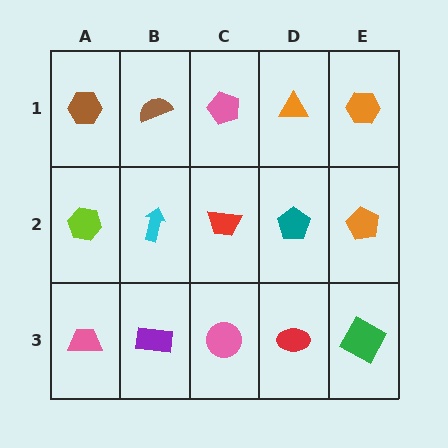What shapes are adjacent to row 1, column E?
An orange pentagon (row 2, column E), an orange triangle (row 1, column D).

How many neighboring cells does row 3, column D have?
3.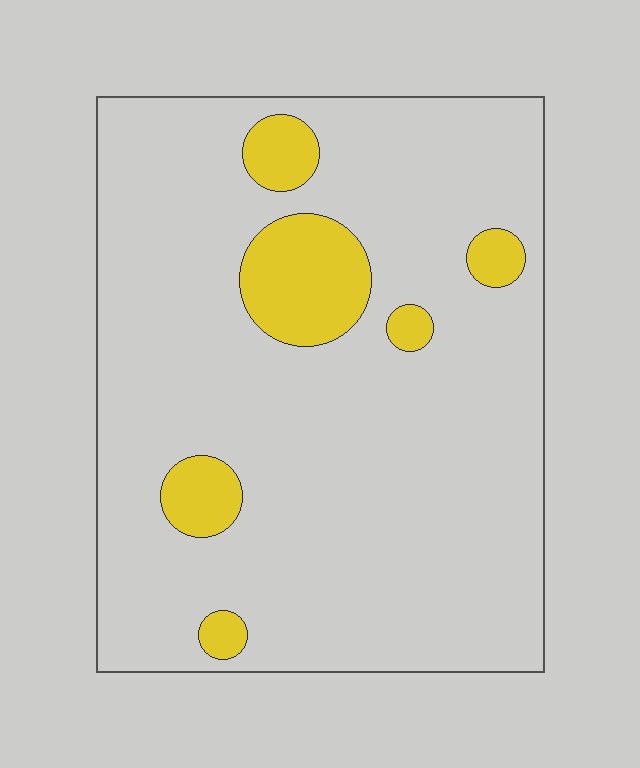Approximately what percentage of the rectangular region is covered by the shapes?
Approximately 10%.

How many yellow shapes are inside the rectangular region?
6.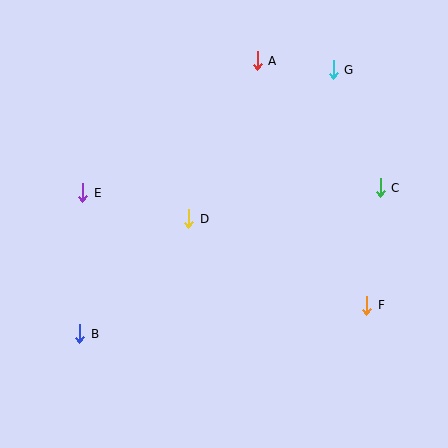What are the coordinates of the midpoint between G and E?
The midpoint between G and E is at (208, 131).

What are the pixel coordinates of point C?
Point C is at (380, 188).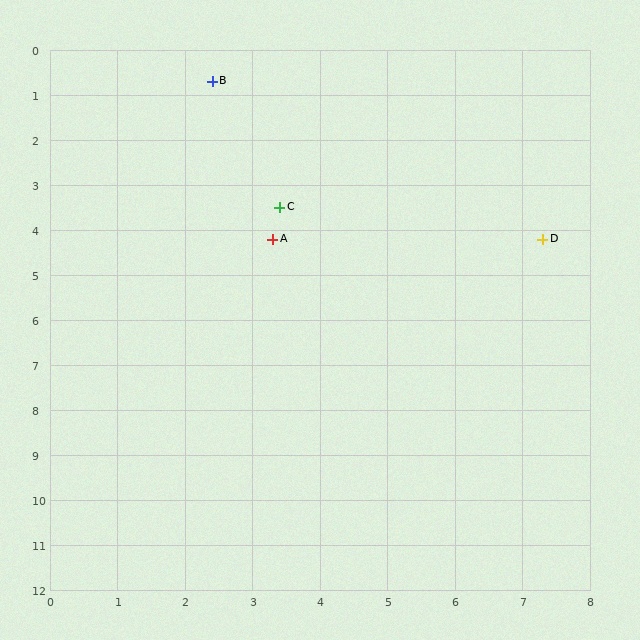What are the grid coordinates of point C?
Point C is at approximately (3.4, 3.5).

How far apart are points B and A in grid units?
Points B and A are about 3.6 grid units apart.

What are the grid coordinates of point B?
Point B is at approximately (2.4, 0.7).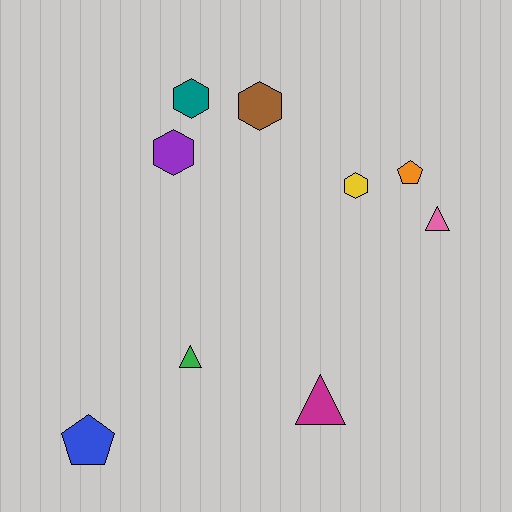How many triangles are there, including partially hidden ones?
There are 3 triangles.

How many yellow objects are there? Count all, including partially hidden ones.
There is 1 yellow object.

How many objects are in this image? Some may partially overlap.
There are 9 objects.